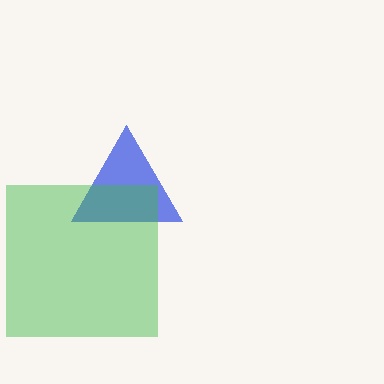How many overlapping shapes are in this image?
There are 2 overlapping shapes in the image.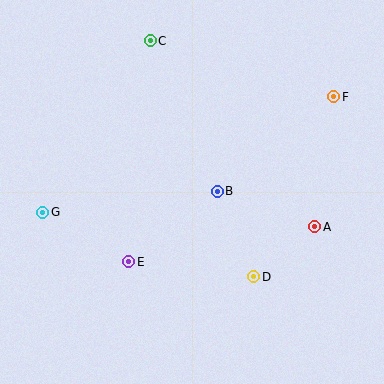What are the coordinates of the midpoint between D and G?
The midpoint between D and G is at (148, 245).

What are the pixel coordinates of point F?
Point F is at (334, 97).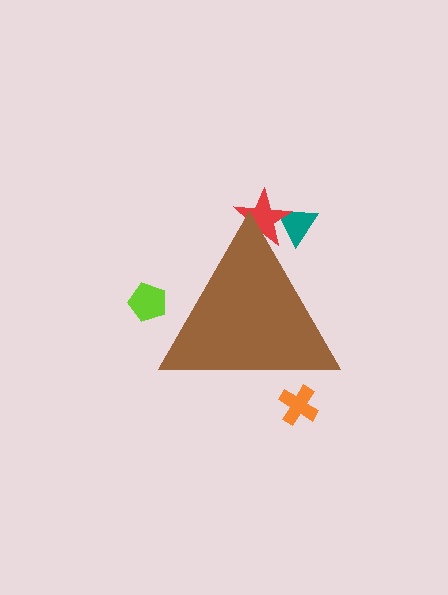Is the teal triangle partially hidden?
Yes, the teal triangle is partially hidden behind the brown triangle.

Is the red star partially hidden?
Yes, the red star is partially hidden behind the brown triangle.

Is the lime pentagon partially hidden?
Yes, the lime pentagon is partially hidden behind the brown triangle.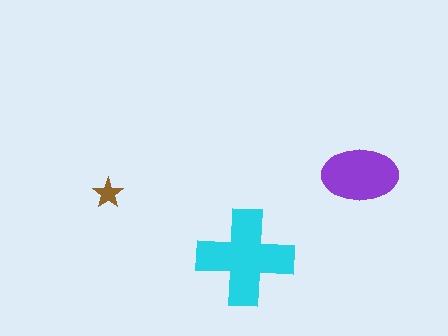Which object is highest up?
The purple ellipse is topmost.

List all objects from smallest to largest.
The brown star, the purple ellipse, the cyan cross.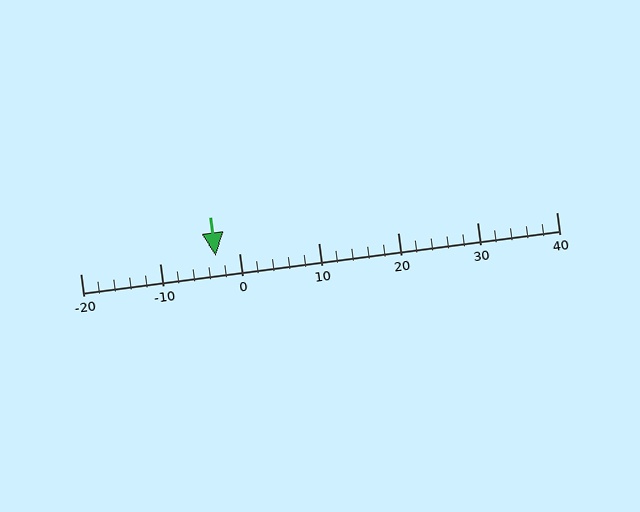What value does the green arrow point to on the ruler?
The green arrow points to approximately -3.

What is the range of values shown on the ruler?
The ruler shows values from -20 to 40.